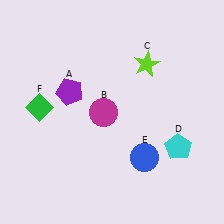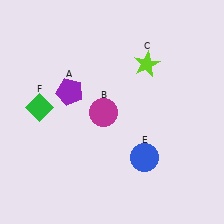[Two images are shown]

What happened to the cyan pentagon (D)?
The cyan pentagon (D) was removed in Image 2. It was in the bottom-right area of Image 1.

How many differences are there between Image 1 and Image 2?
There is 1 difference between the two images.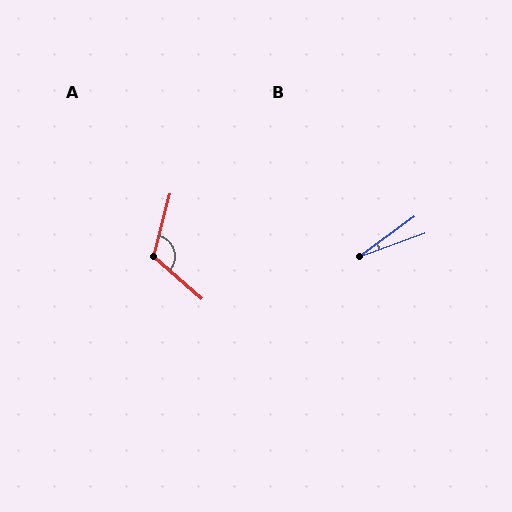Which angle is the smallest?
B, at approximately 16 degrees.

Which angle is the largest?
A, at approximately 117 degrees.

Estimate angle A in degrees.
Approximately 117 degrees.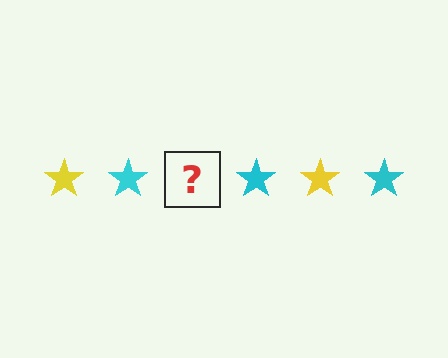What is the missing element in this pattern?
The missing element is a yellow star.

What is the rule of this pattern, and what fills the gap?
The rule is that the pattern cycles through yellow, cyan stars. The gap should be filled with a yellow star.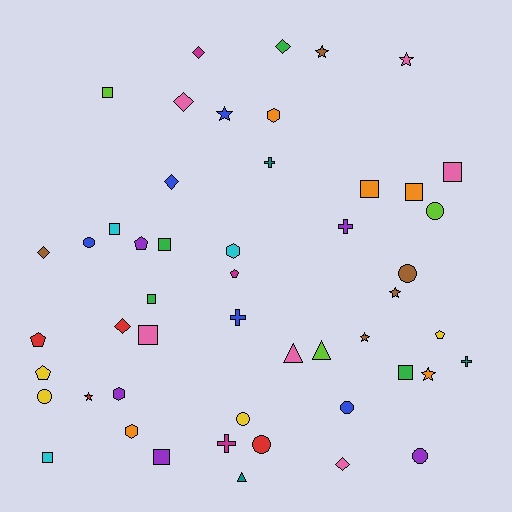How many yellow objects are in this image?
There are 4 yellow objects.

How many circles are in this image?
There are 8 circles.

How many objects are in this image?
There are 50 objects.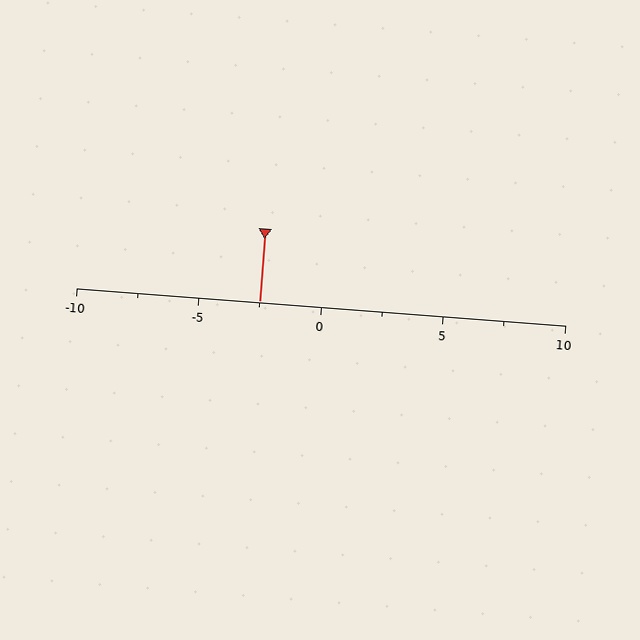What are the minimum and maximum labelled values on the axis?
The axis runs from -10 to 10.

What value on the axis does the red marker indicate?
The marker indicates approximately -2.5.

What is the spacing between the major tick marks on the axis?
The major ticks are spaced 5 apart.